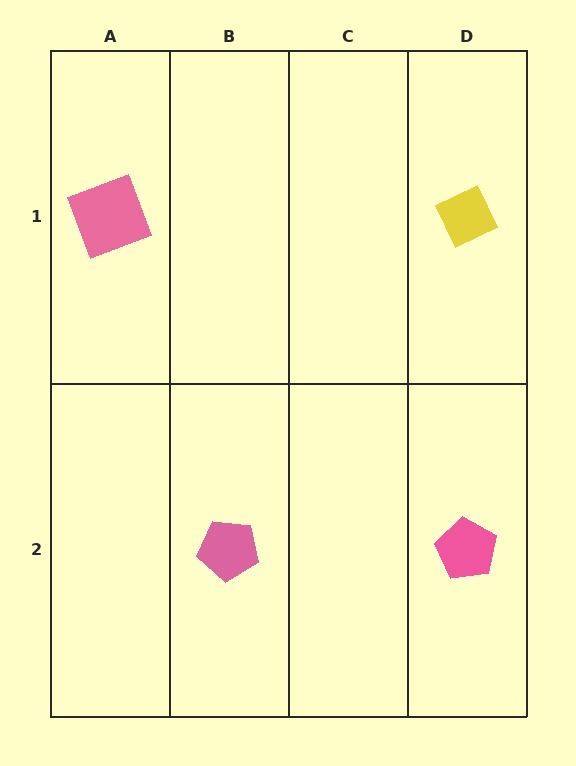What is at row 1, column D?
A yellow diamond.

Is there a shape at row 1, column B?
No, that cell is empty.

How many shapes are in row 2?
2 shapes.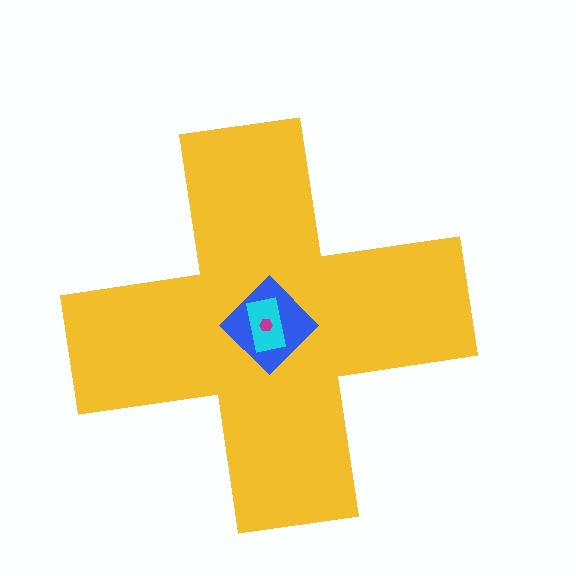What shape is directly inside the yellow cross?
The blue diamond.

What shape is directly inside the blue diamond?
The cyan rectangle.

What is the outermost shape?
The yellow cross.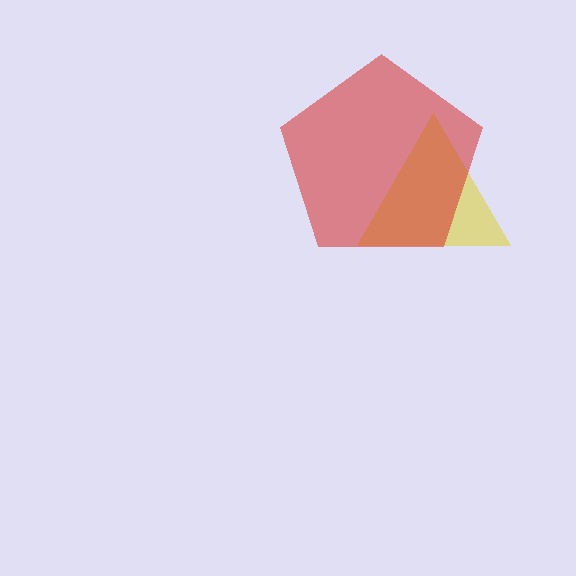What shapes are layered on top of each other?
The layered shapes are: a yellow triangle, a red pentagon.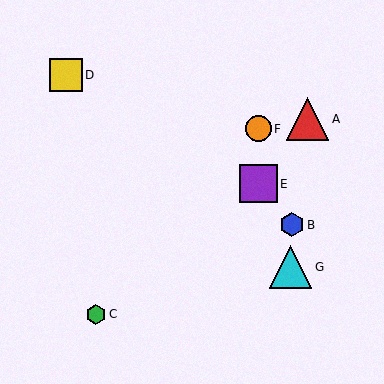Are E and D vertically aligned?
No, E is at x≈259 and D is at x≈66.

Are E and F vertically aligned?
Yes, both are at x≈259.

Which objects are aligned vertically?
Objects E, F are aligned vertically.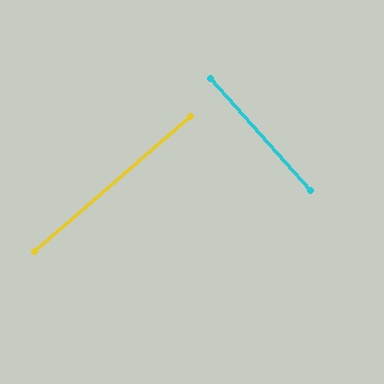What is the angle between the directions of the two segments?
Approximately 89 degrees.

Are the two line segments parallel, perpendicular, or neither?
Perpendicular — they meet at approximately 89°.